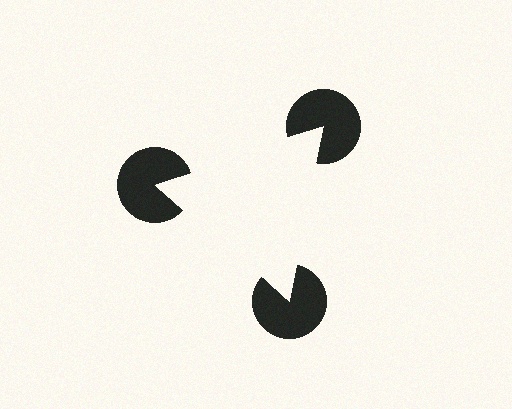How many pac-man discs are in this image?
There are 3 — one at each vertex of the illusory triangle.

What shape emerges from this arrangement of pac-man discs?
An illusory triangle — its edges are inferred from the aligned wedge cuts in the pac-man discs, not physically drawn.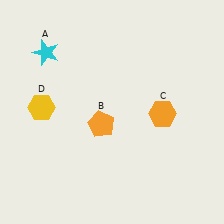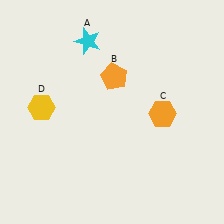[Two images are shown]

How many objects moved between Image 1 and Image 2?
2 objects moved between the two images.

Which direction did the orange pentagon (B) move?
The orange pentagon (B) moved up.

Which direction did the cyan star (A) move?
The cyan star (A) moved right.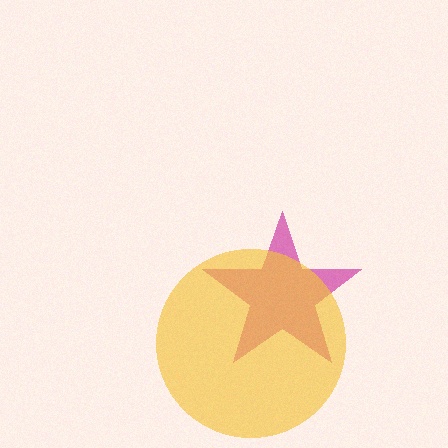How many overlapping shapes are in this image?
There are 2 overlapping shapes in the image.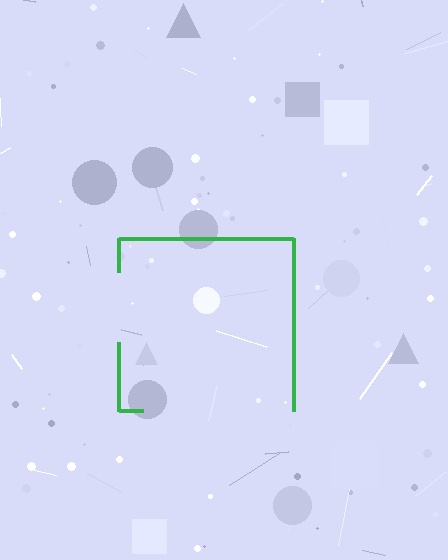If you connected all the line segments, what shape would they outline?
They would outline a square.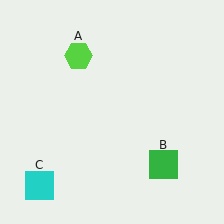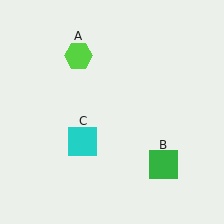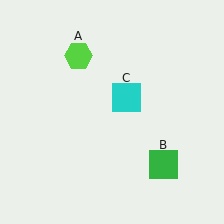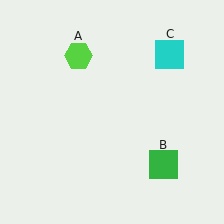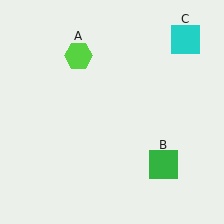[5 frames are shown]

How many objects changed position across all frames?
1 object changed position: cyan square (object C).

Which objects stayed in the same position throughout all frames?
Lime hexagon (object A) and green square (object B) remained stationary.